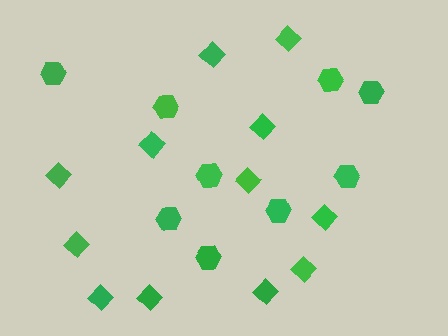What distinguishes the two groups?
There are 2 groups: one group of hexagons (9) and one group of diamonds (12).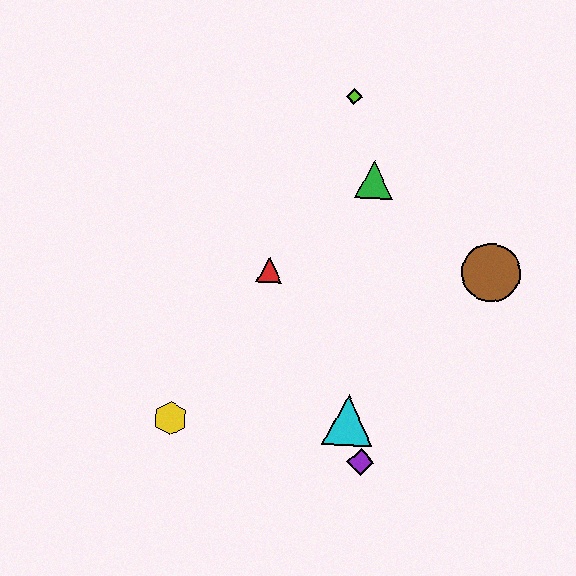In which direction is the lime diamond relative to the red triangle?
The lime diamond is above the red triangle.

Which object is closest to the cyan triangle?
The purple diamond is closest to the cyan triangle.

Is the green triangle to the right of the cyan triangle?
Yes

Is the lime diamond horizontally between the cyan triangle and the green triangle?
No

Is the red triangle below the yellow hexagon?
No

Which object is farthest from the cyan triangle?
The lime diamond is farthest from the cyan triangle.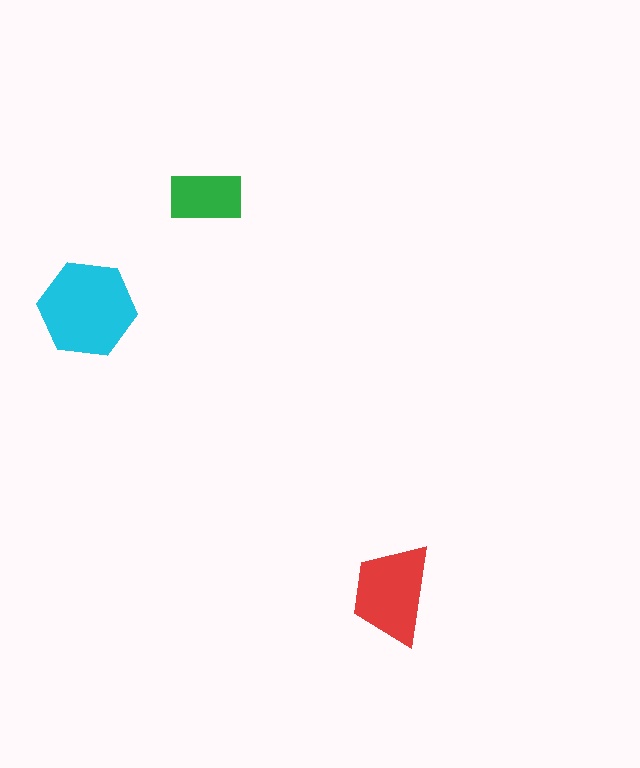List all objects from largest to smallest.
The cyan hexagon, the red trapezoid, the green rectangle.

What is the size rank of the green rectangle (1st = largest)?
3rd.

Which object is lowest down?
The red trapezoid is bottommost.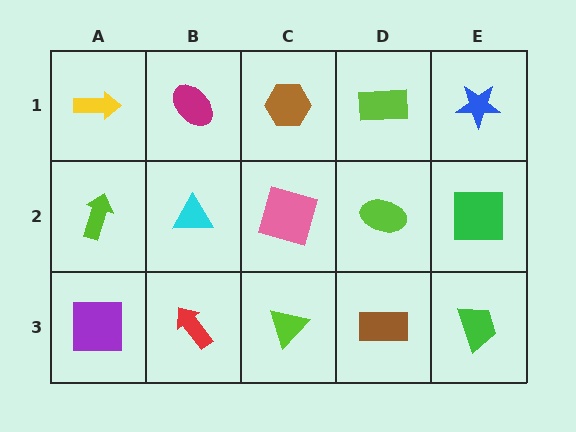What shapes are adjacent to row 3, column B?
A cyan triangle (row 2, column B), a purple square (row 3, column A), a lime triangle (row 3, column C).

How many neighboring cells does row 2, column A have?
3.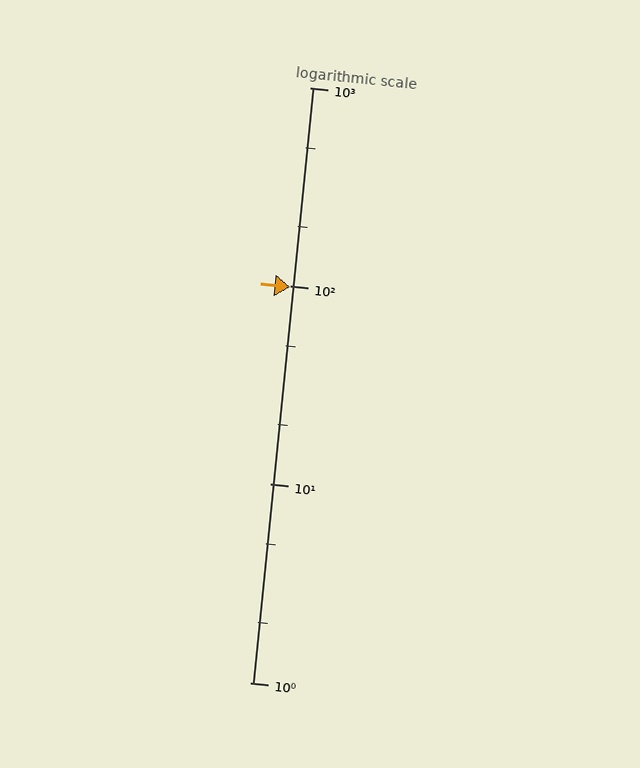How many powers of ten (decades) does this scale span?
The scale spans 3 decades, from 1 to 1000.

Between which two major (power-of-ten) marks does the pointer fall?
The pointer is between 10 and 100.